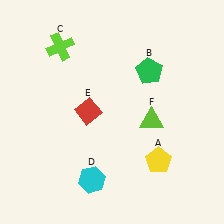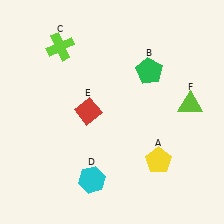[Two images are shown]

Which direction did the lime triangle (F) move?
The lime triangle (F) moved right.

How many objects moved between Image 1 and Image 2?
1 object moved between the two images.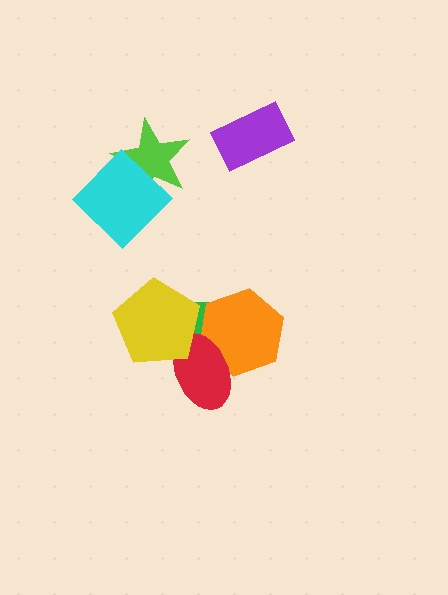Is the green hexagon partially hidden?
Yes, it is partially covered by another shape.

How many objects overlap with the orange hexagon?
2 objects overlap with the orange hexagon.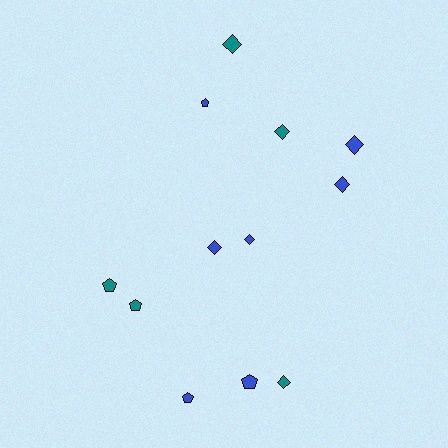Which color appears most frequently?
Blue, with 7 objects.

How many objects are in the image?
There are 12 objects.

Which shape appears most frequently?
Diamond, with 7 objects.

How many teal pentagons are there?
There are 2 teal pentagons.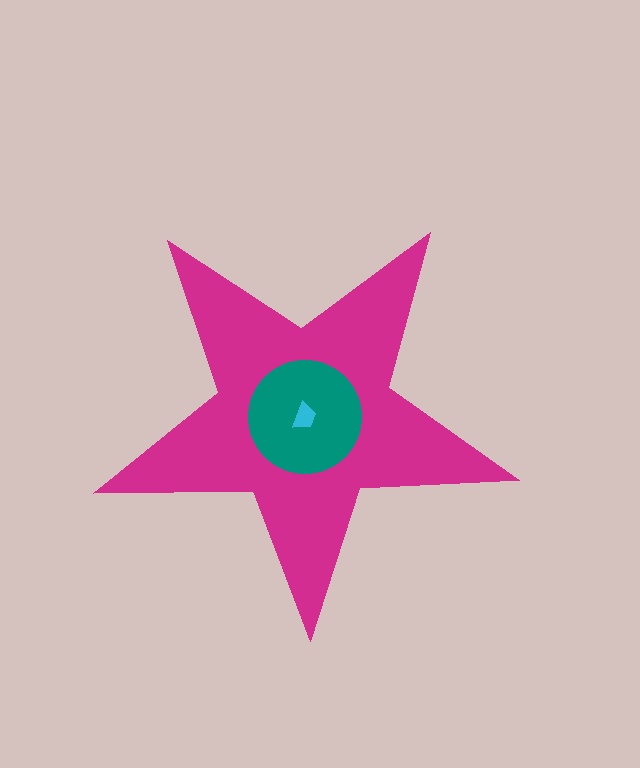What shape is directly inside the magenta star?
The teal circle.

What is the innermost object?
The cyan trapezoid.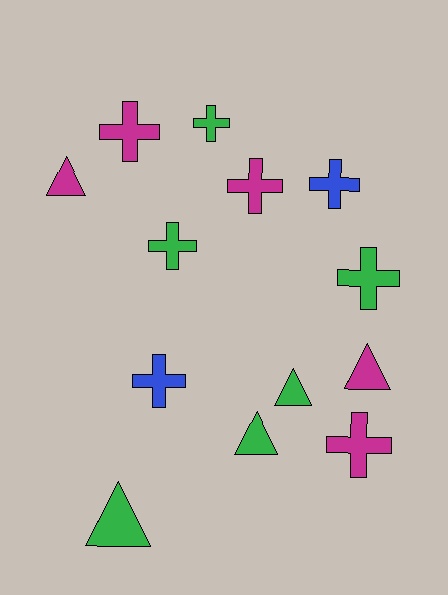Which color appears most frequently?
Green, with 6 objects.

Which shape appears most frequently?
Cross, with 8 objects.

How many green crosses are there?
There are 3 green crosses.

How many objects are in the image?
There are 13 objects.